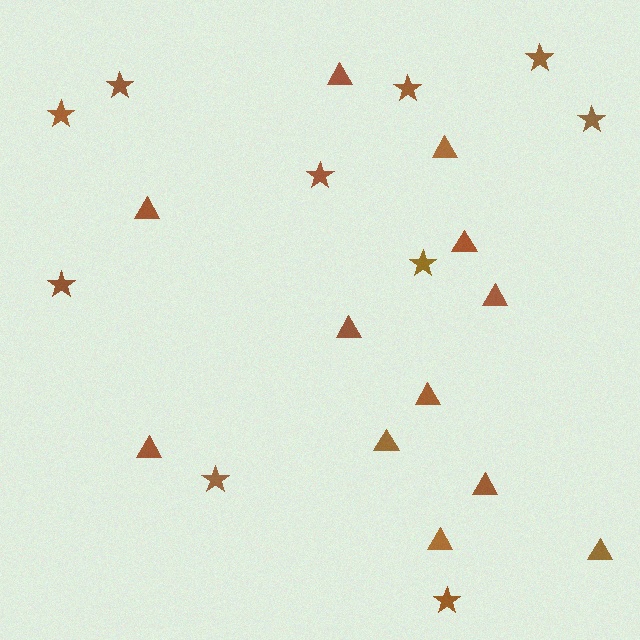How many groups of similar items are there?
There are 2 groups: one group of stars (10) and one group of triangles (12).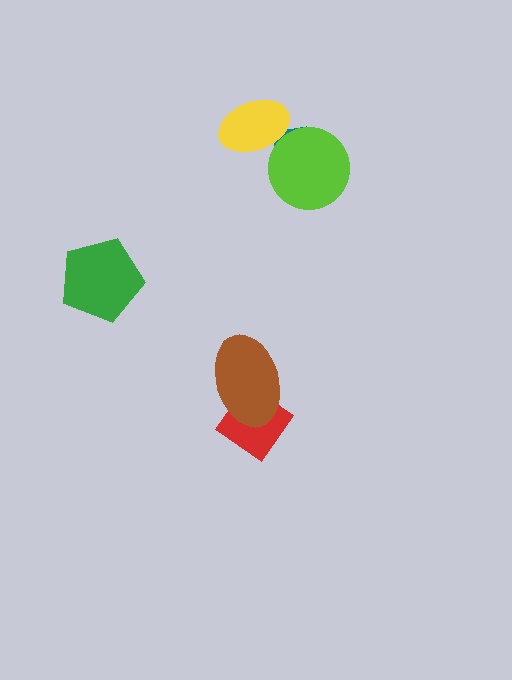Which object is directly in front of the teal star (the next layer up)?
The lime circle is directly in front of the teal star.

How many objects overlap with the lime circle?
2 objects overlap with the lime circle.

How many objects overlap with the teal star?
2 objects overlap with the teal star.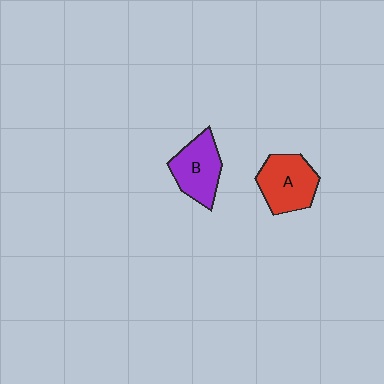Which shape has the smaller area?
Shape B (purple).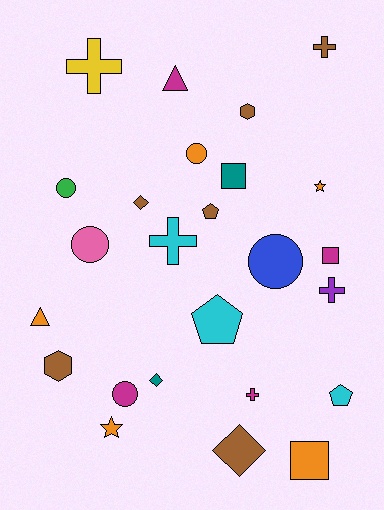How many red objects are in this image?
There are no red objects.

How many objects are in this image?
There are 25 objects.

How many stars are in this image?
There are 2 stars.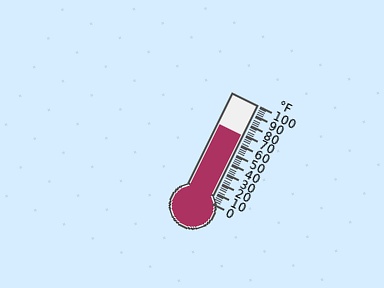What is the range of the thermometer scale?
The thermometer scale ranges from 0°F to 100°F.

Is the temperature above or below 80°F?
The temperature is below 80°F.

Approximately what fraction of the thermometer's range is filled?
The thermometer is filled to approximately 70% of its range.